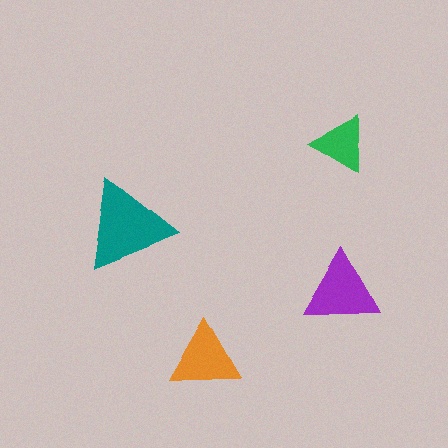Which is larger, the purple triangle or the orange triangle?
The purple one.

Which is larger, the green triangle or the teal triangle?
The teal one.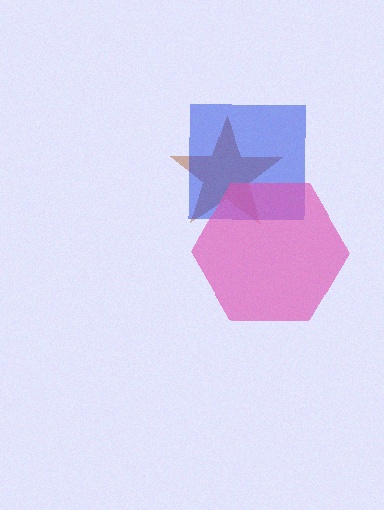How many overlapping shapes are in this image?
There are 3 overlapping shapes in the image.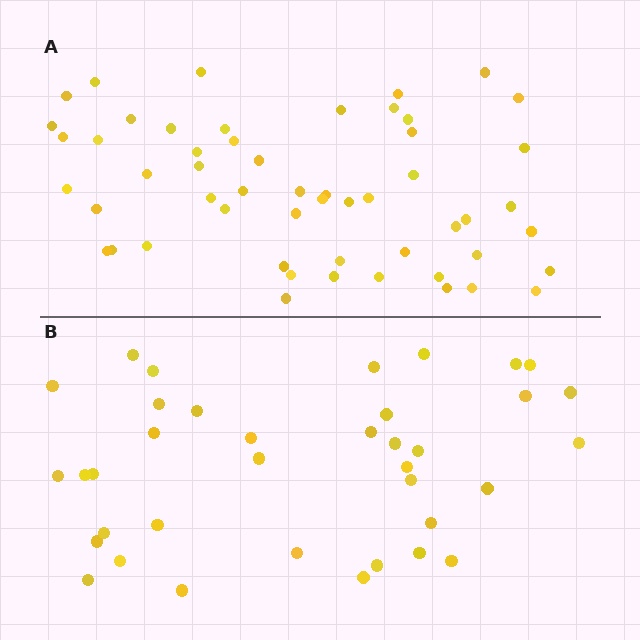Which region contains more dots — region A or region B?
Region A (the top region) has more dots.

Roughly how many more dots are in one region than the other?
Region A has approximately 15 more dots than region B.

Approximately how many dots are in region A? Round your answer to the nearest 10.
About 50 dots. (The exact count is 54, which rounds to 50.)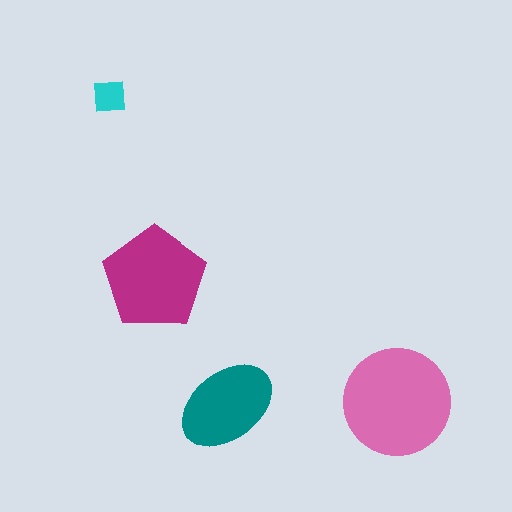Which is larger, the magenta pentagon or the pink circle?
The pink circle.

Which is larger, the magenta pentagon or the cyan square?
The magenta pentagon.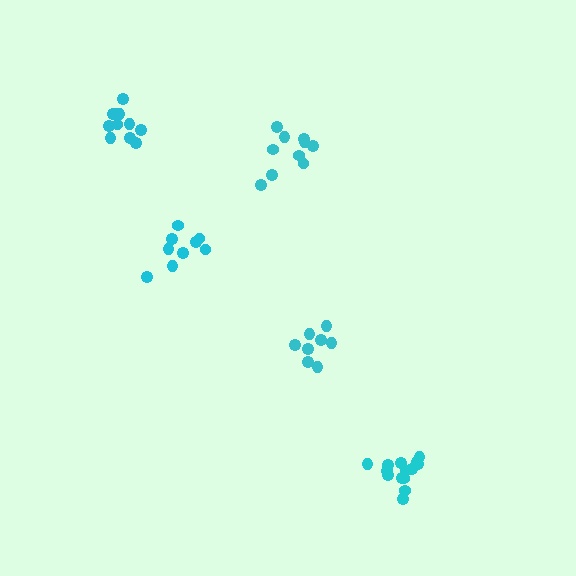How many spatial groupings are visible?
There are 5 spatial groupings.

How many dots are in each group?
Group 1: 8 dots, Group 2: 9 dots, Group 3: 14 dots, Group 4: 11 dots, Group 5: 10 dots (52 total).